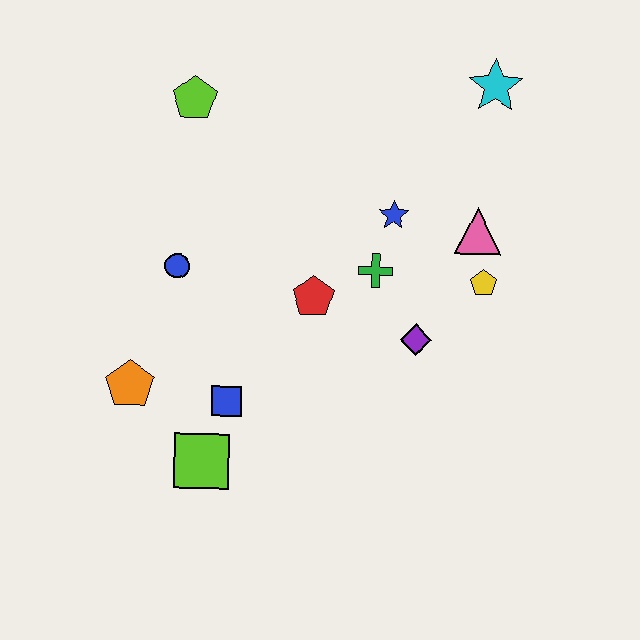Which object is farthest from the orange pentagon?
The cyan star is farthest from the orange pentagon.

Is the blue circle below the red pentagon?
No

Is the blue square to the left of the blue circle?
No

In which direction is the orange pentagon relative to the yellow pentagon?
The orange pentagon is to the left of the yellow pentagon.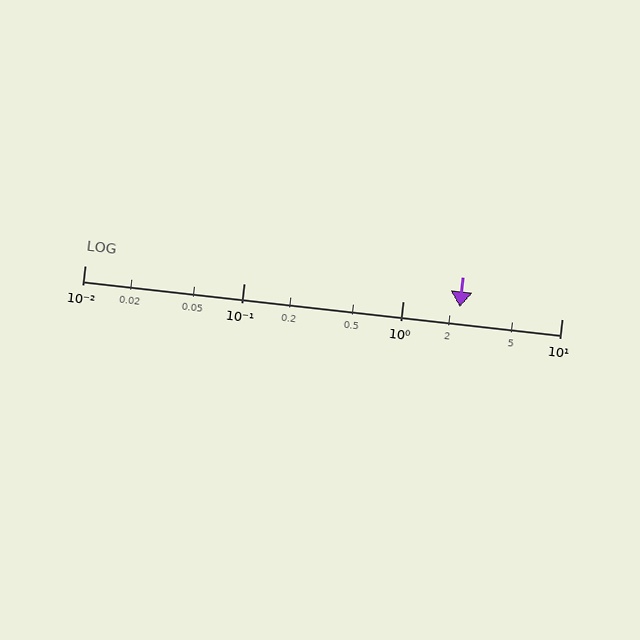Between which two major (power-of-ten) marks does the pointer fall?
The pointer is between 1 and 10.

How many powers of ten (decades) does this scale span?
The scale spans 3 decades, from 0.01 to 10.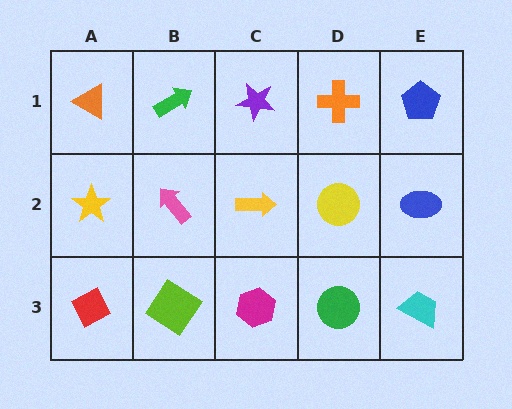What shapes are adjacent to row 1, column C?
A yellow arrow (row 2, column C), a green arrow (row 1, column B), an orange cross (row 1, column D).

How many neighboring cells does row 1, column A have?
2.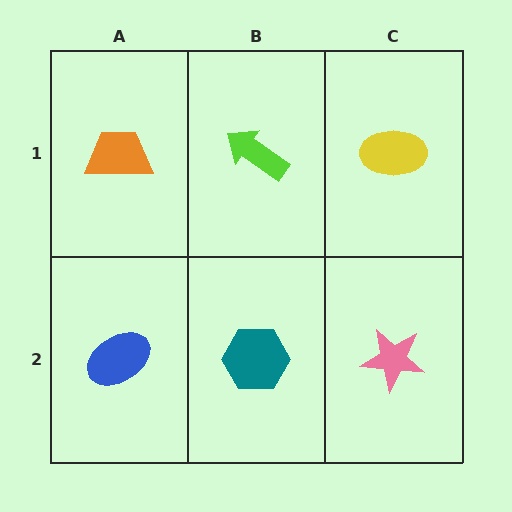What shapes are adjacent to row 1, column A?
A blue ellipse (row 2, column A), a lime arrow (row 1, column B).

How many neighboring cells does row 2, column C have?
2.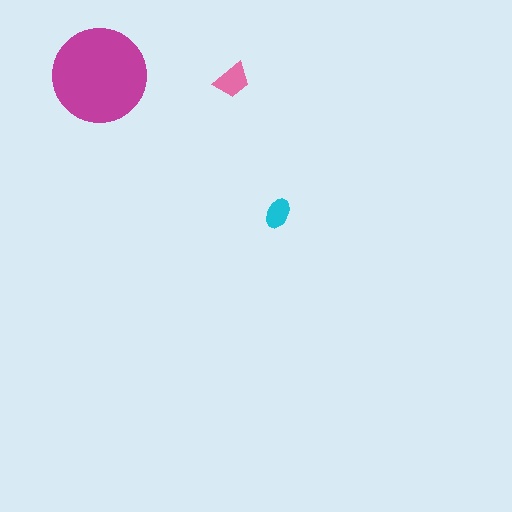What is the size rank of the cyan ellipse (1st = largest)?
3rd.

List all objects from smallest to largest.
The cyan ellipse, the pink trapezoid, the magenta circle.